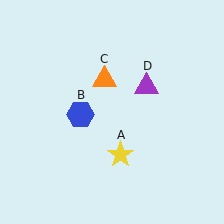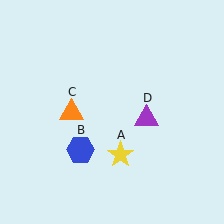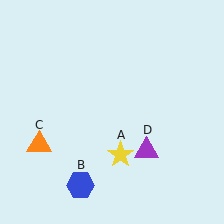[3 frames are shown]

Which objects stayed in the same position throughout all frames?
Yellow star (object A) remained stationary.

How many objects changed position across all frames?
3 objects changed position: blue hexagon (object B), orange triangle (object C), purple triangle (object D).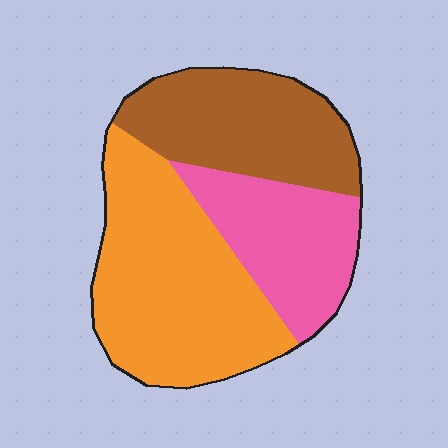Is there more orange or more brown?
Orange.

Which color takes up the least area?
Pink, at roughly 25%.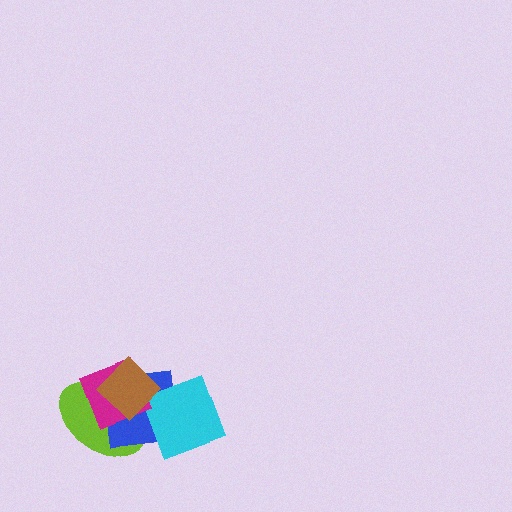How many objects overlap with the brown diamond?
4 objects overlap with the brown diamond.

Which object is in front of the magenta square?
The brown diamond is in front of the magenta square.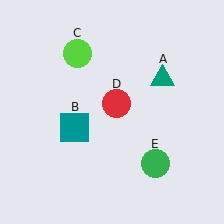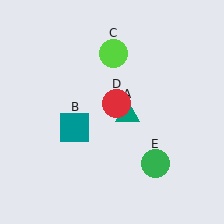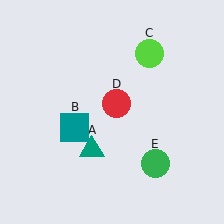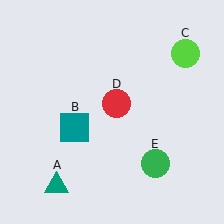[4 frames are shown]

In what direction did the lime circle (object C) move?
The lime circle (object C) moved right.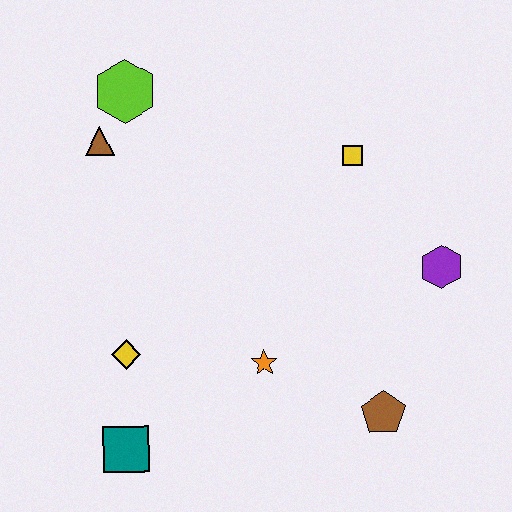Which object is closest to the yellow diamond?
The teal square is closest to the yellow diamond.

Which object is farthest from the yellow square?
The teal square is farthest from the yellow square.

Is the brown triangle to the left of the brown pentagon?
Yes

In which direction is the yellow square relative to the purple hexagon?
The yellow square is above the purple hexagon.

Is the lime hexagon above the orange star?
Yes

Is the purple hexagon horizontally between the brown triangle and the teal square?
No